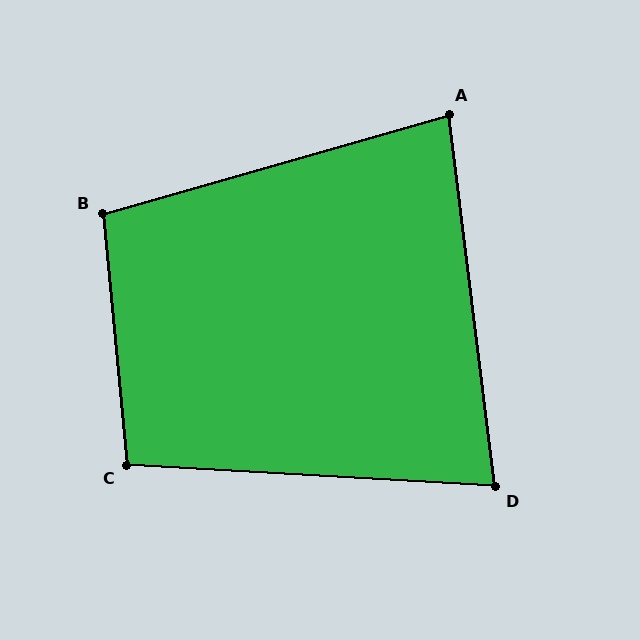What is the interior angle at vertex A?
Approximately 81 degrees (acute).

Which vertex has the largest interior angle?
B, at approximately 100 degrees.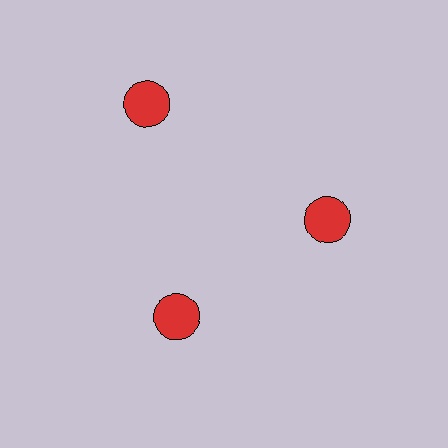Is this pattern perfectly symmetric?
No. The 3 red circles are arranged in a ring, but one element near the 11 o'clock position is pushed outward from the center, breaking the 3-fold rotational symmetry.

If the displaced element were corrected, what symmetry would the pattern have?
It would have 3-fold rotational symmetry — the pattern would map onto itself every 120 degrees.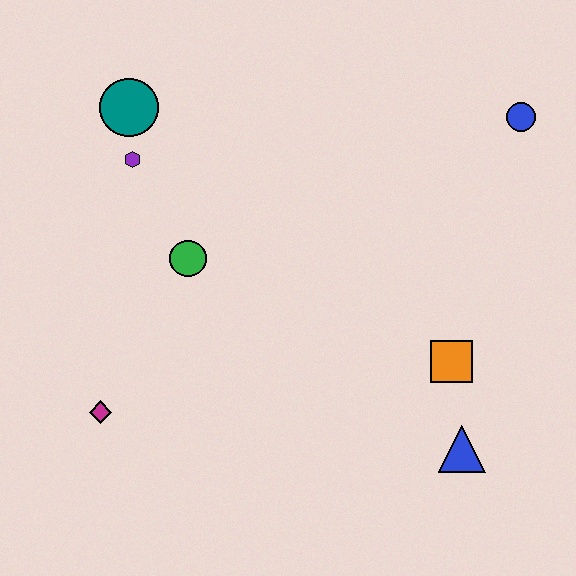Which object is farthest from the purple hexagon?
The blue triangle is farthest from the purple hexagon.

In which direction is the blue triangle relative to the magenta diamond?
The blue triangle is to the right of the magenta diamond.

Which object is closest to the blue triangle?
The orange square is closest to the blue triangle.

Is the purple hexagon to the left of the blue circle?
Yes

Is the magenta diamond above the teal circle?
No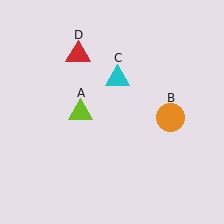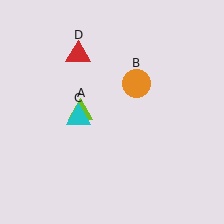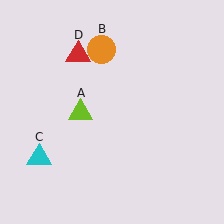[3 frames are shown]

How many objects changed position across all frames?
2 objects changed position: orange circle (object B), cyan triangle (object C).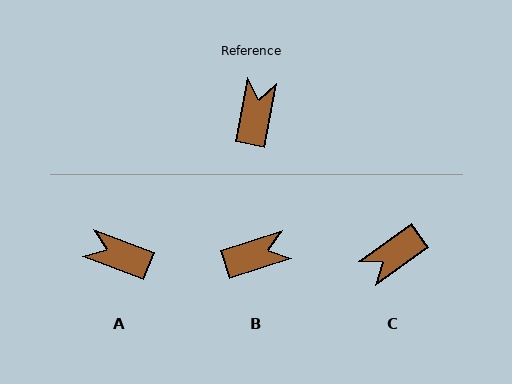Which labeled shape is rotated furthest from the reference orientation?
C, about 136 degrees away.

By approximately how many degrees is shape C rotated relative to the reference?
Approximately 136 degrees counter-clockwise.